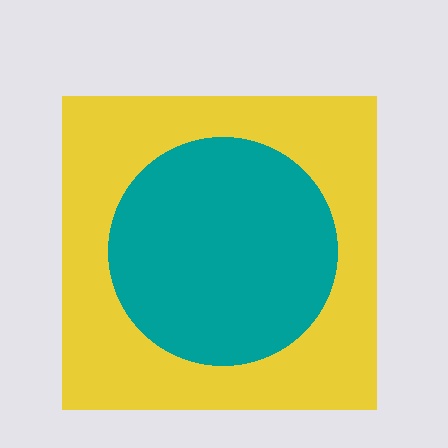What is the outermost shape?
The yellow square.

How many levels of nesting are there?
2.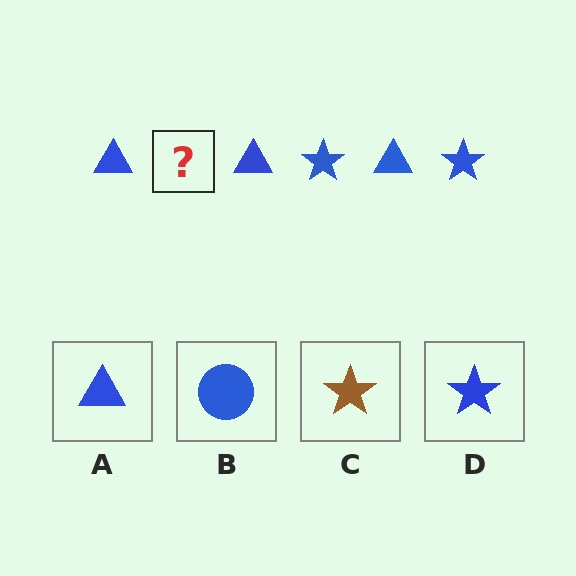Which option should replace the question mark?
Option D.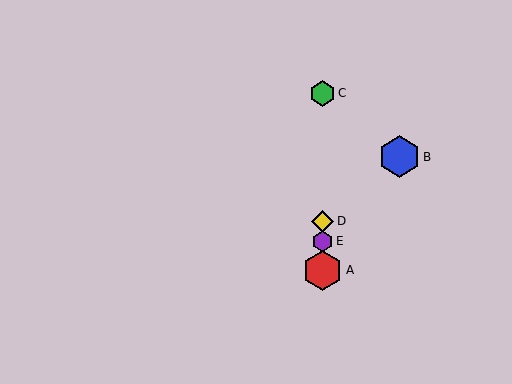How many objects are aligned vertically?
4 objects (A, C, D, E) are aligned vertically.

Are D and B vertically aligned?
No, D is at x≈323 and B is at x≈399.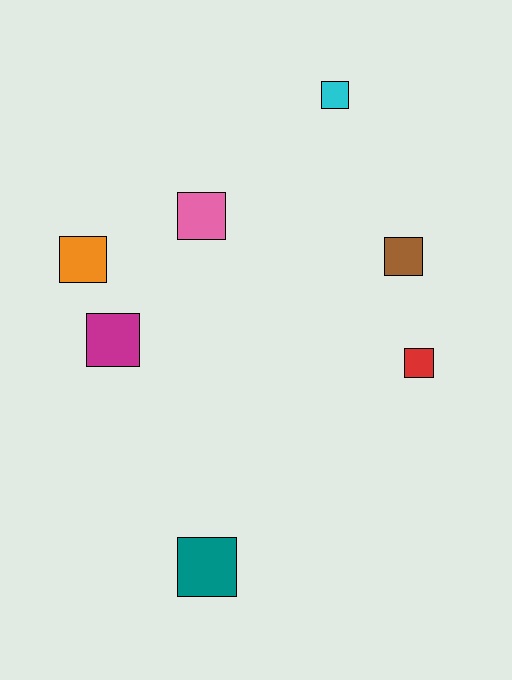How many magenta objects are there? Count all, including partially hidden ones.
There is 1 magenta object.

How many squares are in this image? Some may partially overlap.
There are 7 squares.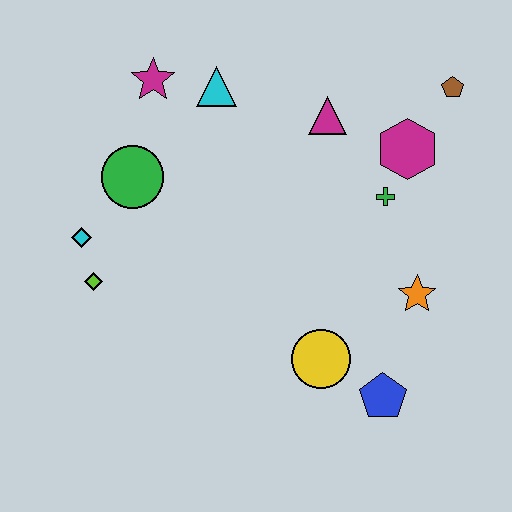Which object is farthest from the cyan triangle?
The blue pentagon is farthest from the cyan triangle.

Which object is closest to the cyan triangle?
The magenta star is closest to the cyan triangle.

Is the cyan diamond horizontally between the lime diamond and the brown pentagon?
No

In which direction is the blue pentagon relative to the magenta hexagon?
The blue pentagon is below the magenta hexagon.